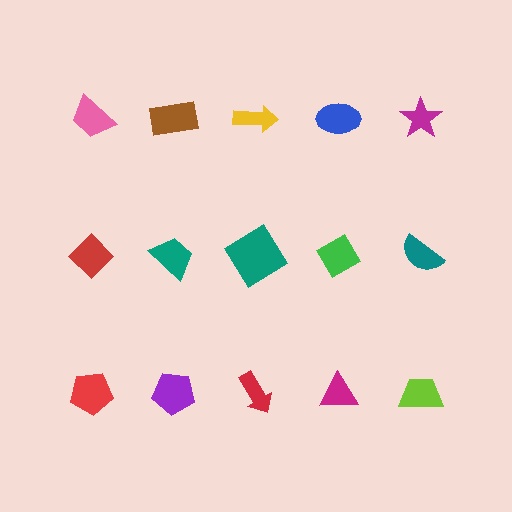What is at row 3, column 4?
A magenta triangle.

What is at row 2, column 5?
A teal semicircle.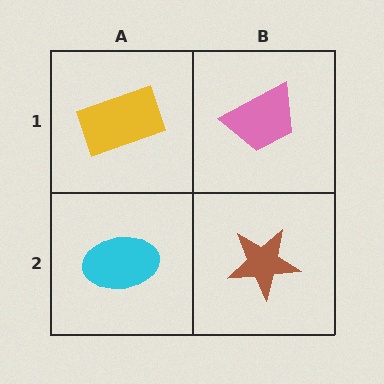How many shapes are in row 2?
2 shapes.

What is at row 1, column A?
A yellow rectangle.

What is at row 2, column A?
A cyan ellipse.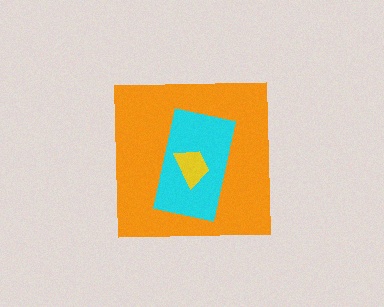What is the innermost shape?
The yellow trapezoid.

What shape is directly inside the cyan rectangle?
The yellow trapezoid.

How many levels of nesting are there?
3.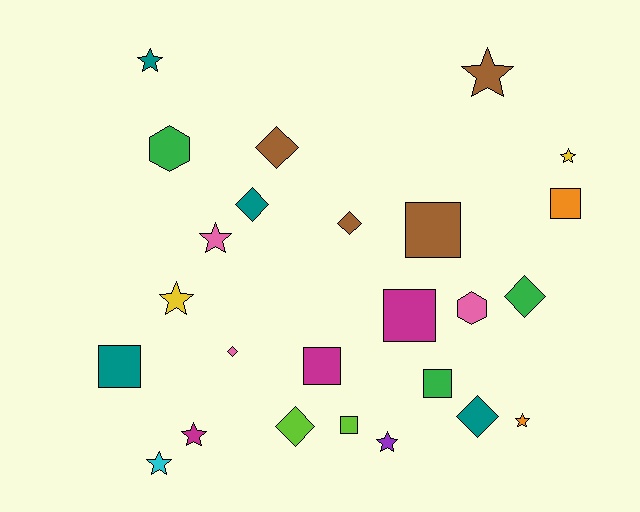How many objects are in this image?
There are 25 objects.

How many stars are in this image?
There are 9 stars.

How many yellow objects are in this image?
There are 2 yellow objects.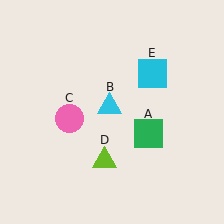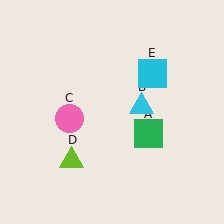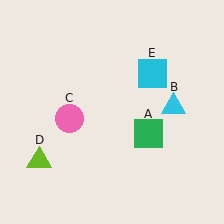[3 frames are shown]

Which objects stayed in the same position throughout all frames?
Green square (object A) and pink circle (object C) and cyan square (object E) remained stationary.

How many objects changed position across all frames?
2 objects changed position: cyan triangle (object B), lime triangle (object D).